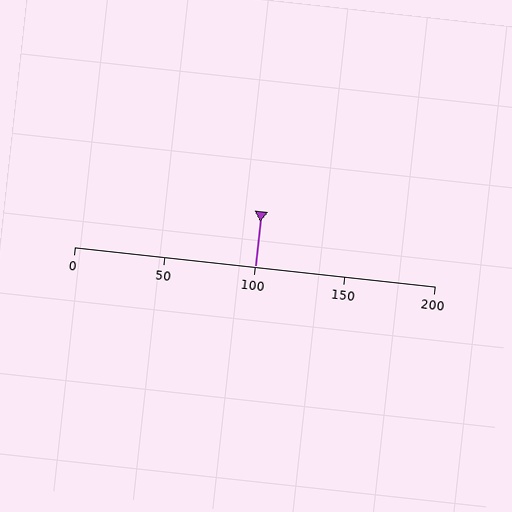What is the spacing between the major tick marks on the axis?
The major ticks are spaced 50 apart.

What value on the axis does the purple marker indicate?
The marker indicates approximately 100.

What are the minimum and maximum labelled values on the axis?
The axis runs from 0 to 200.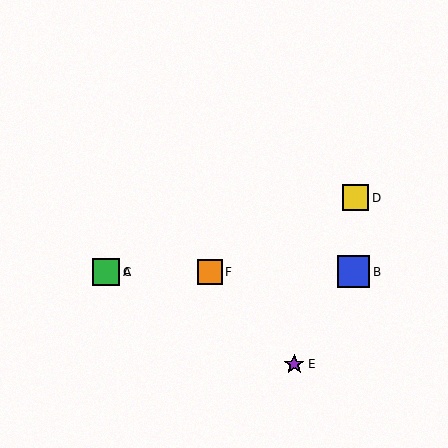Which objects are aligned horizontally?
Objects A, B, C, F are aligned horizontally.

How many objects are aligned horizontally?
4 objects (A, B, C, F) are aligned horizontally.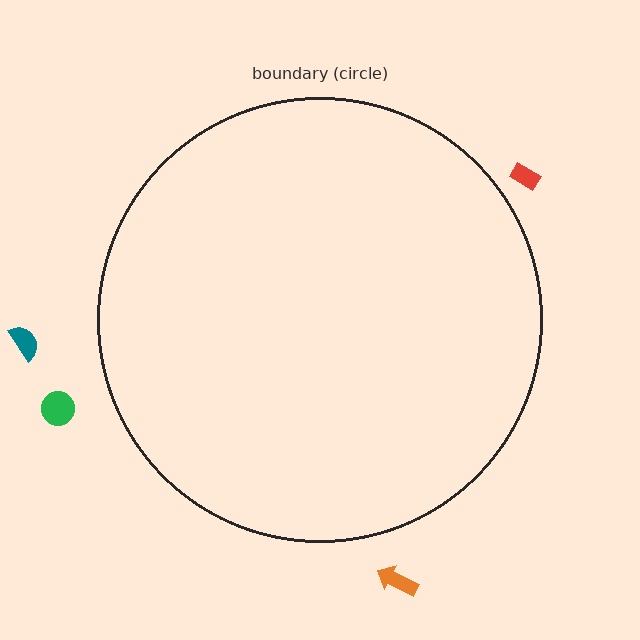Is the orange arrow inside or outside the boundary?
Outside.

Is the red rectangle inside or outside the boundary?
Outside.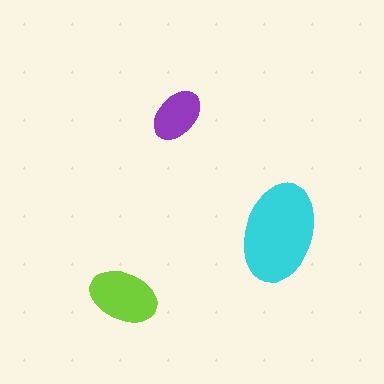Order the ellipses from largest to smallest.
the cyan one, the lime one, the purple one.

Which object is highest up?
The purple ellipse is topmost.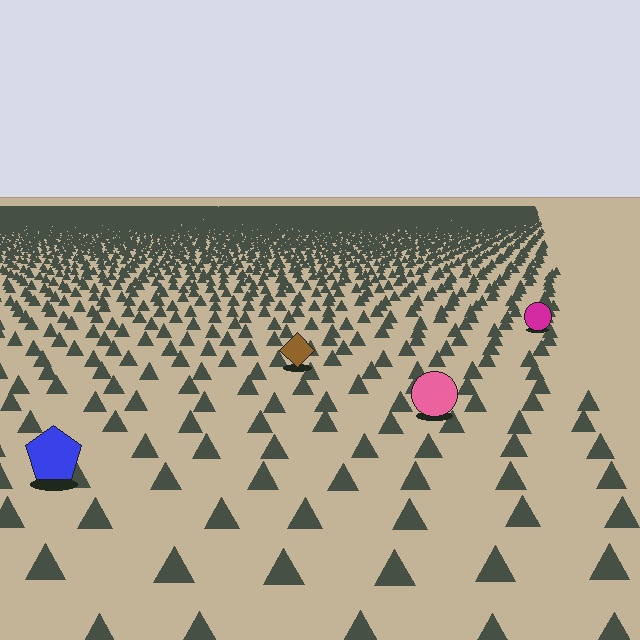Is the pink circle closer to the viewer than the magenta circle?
Yes. The pink circle is closer — you can tell from the texture gradient: the ground texture is coarser near it.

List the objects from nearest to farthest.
From nearest to farthest: the blue pentagon, the pink circle, the brown diamond, the magenta circle.